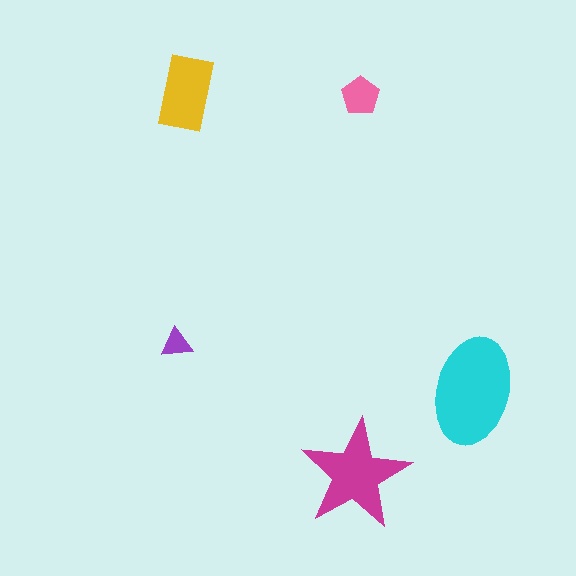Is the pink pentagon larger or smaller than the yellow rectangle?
Smaller.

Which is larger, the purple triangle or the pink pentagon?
The pink pentagon.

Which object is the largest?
The cyan ellipse.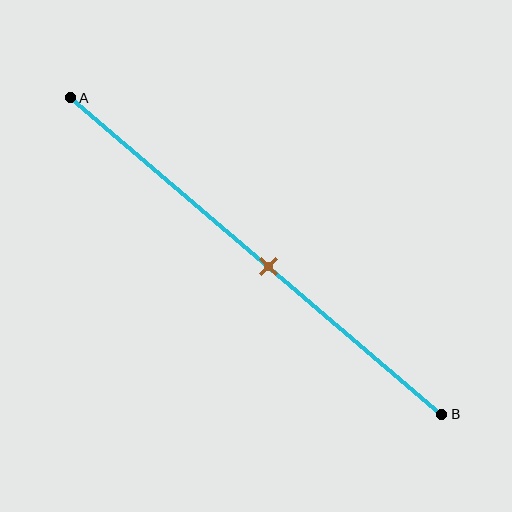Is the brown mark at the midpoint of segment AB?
No, the mark is at about 55% from A, not at the 50% midpoint.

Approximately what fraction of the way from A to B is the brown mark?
The brown mark is approximately 55% of the way from A to B.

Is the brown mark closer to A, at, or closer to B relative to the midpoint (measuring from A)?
The brown mark is closer to point B than the midpoint of segment AB.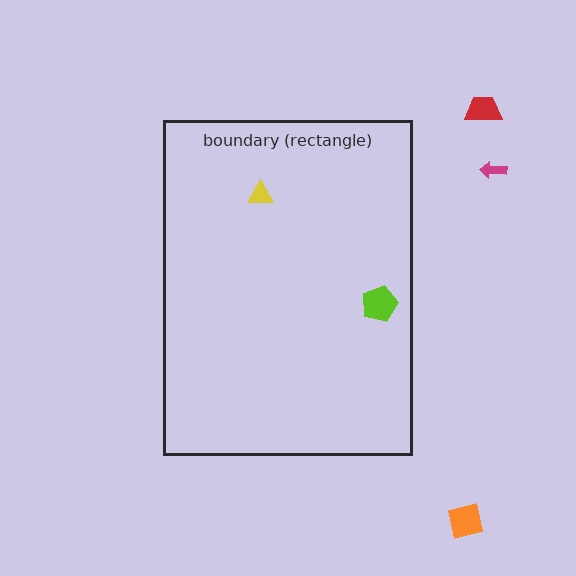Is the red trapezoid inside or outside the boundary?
Outside.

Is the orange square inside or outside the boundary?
Outside.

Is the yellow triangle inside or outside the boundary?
Inside.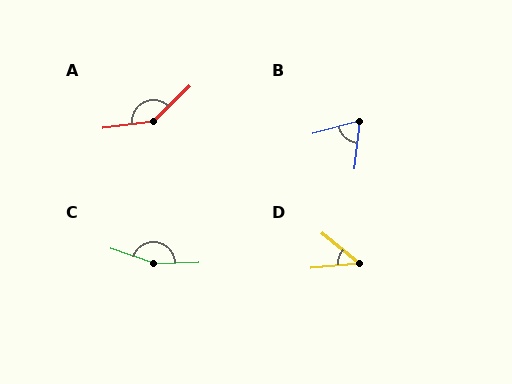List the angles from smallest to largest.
D (44°), B (69°), A (143°), C (159°).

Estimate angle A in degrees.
Approximately 143 degrees.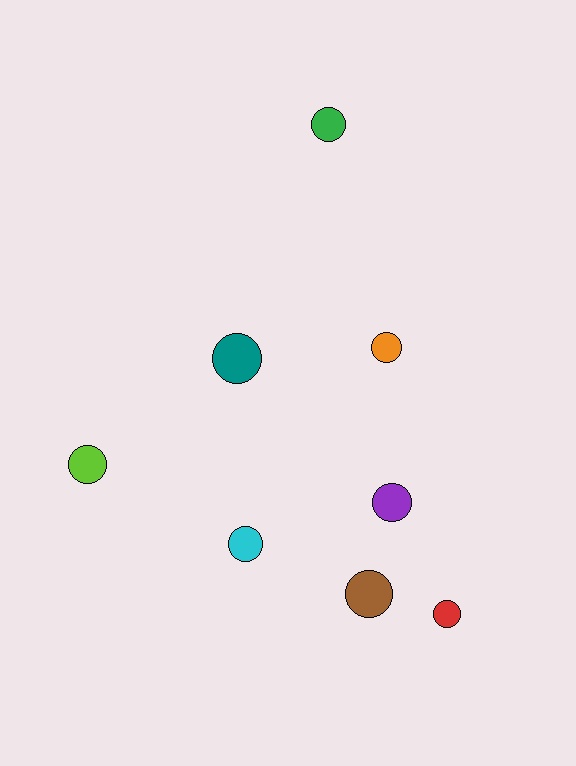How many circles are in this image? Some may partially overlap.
There are 8 circles.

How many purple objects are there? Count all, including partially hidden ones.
There is 1 purple object.